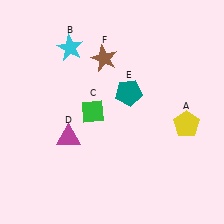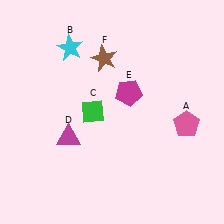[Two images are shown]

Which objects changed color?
A changed from yellow to pink. E changed from teal to magenta.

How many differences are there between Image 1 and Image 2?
There are 2 differences between the two images.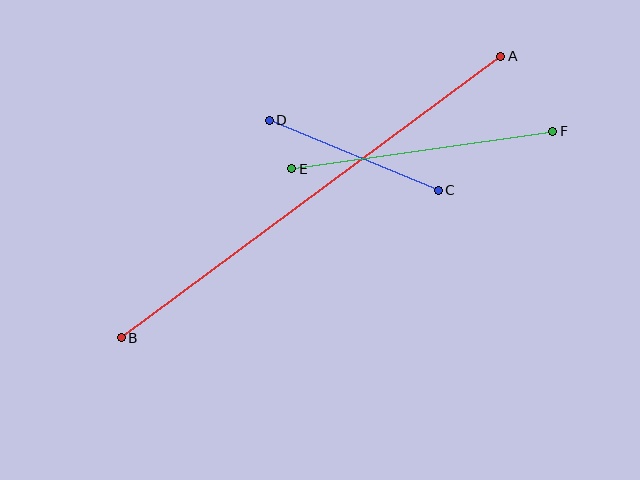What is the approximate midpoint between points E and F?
The midpoint is at approximately (422, 150) pixels.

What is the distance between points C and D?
The distance is approximately 183 pixels.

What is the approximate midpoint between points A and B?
The midpoint is at approximately (311, 197) pixels.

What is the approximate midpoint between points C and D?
The midpoint is at approximately (354, 155) pixels.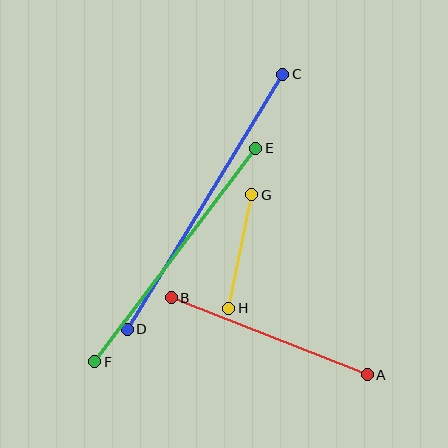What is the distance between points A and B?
The distance is approximately 210 pixels.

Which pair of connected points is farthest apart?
Points C and D are farthest apart.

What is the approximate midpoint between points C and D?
The midpoint is at approximately (205, 202) pixels.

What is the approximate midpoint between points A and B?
The midpoint is at approximately (269, 336) pixels.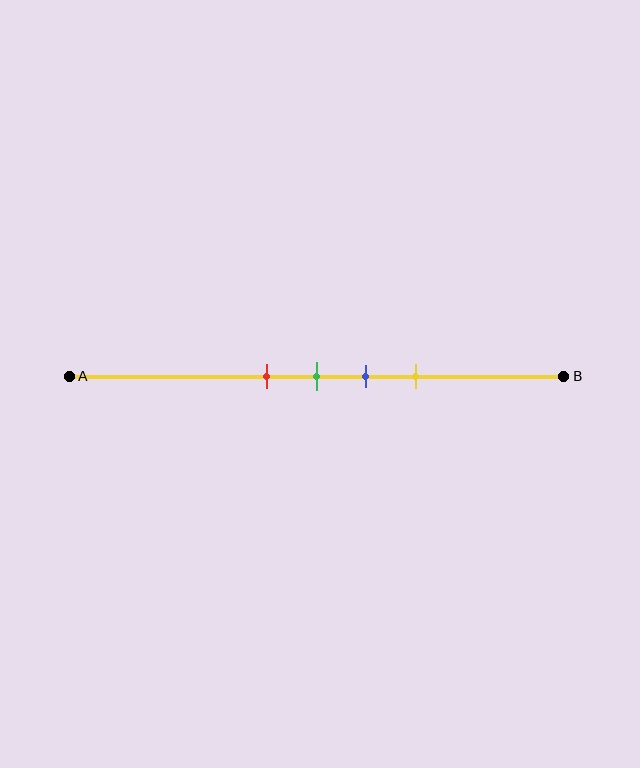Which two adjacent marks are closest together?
The red and green marks are the closest adjacent pair.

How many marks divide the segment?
There are 4 marks dividing the segment.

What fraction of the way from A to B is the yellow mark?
The yellow mark is approximately 70% (0.7) of the way from A to B.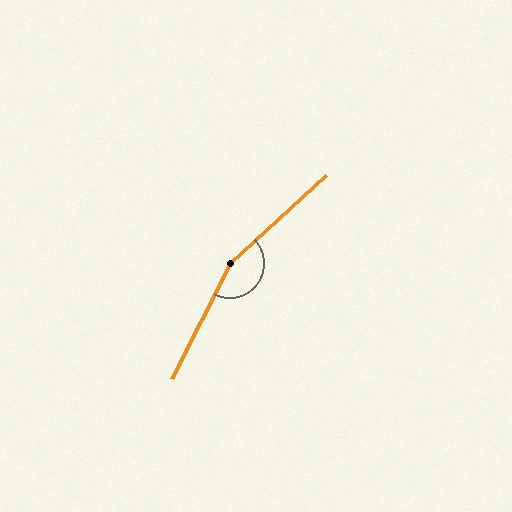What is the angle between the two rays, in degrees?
Approximately 159 degrees.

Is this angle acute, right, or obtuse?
It is obtuse.